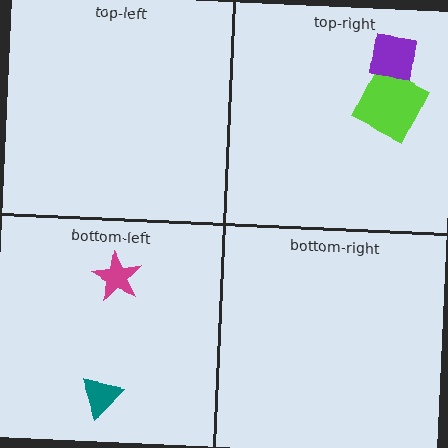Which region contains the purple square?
The top-right region.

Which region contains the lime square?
The top-right region.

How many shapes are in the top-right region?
2.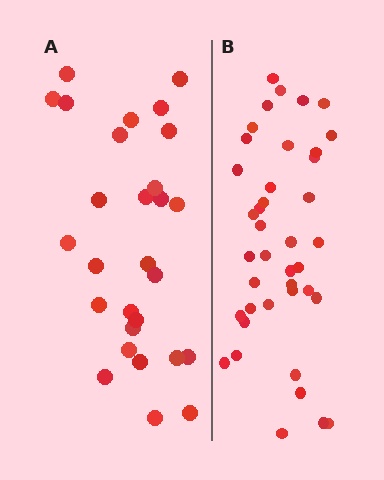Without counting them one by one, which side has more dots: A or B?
Region B (the right region) has more dots.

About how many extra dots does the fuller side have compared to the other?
Region B has roughly 12 or so more dots than region A.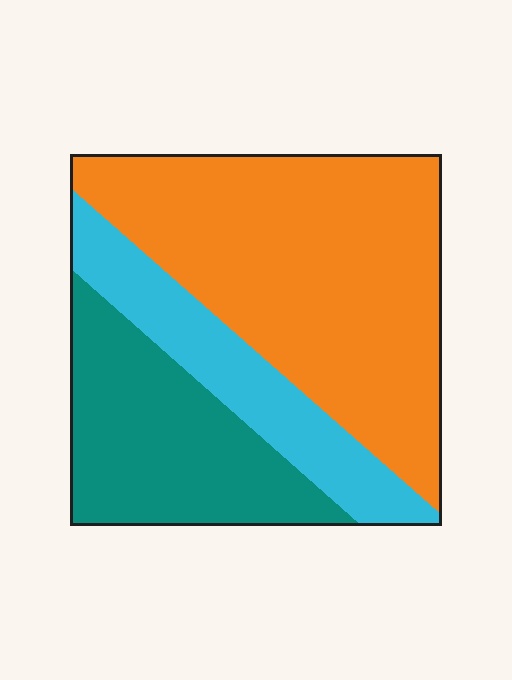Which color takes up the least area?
Cyan, at roughly 20%.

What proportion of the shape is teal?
Teal covers 27% of the shape.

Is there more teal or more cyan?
Teal.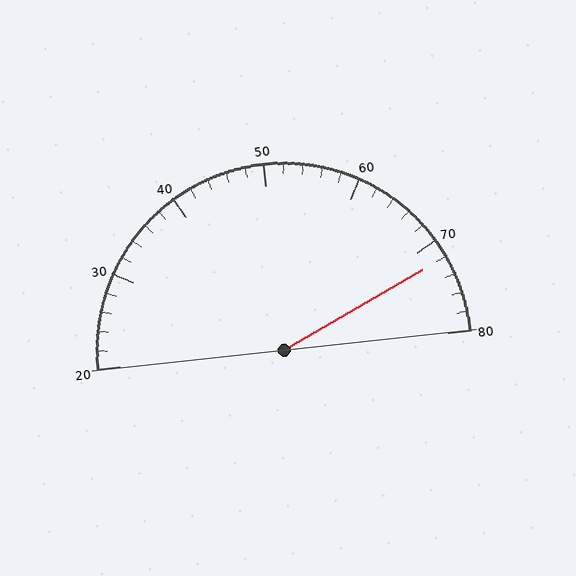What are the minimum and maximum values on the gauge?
The gauge ranges from 20 to 80.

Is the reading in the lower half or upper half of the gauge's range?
The reading is in the upper half of the range (20 to 80).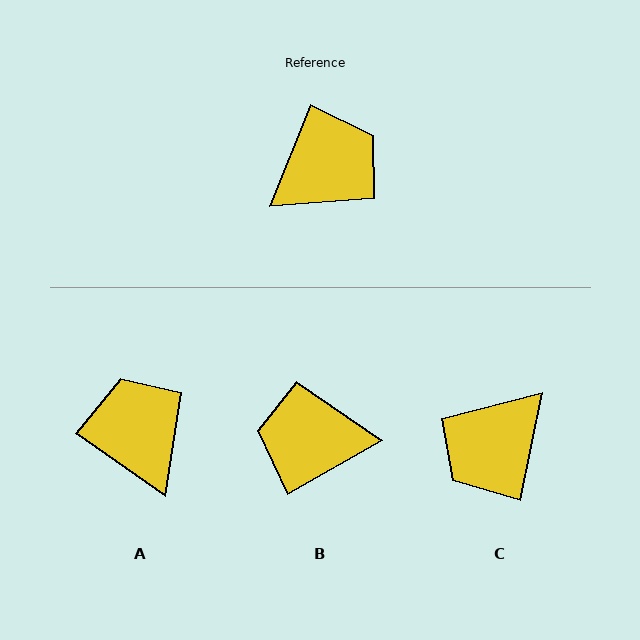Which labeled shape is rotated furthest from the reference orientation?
C, about 170 degrees away.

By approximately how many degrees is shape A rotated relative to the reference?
Approximately 77 degrees counter-clockwise.